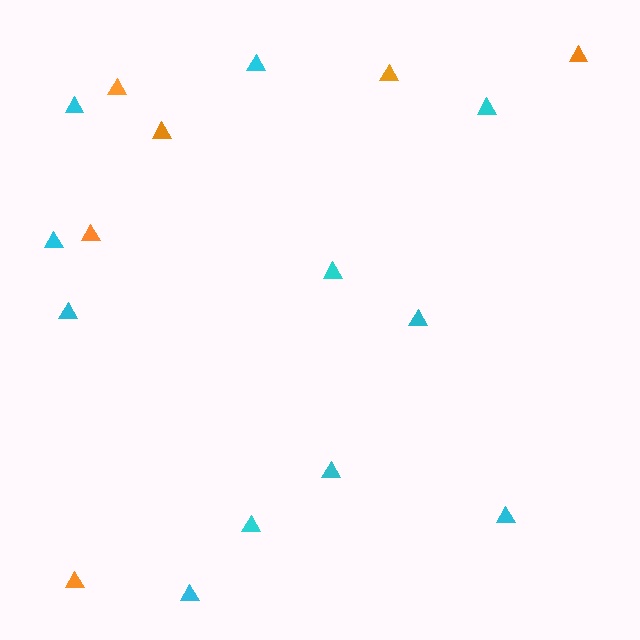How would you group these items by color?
There are 2 groups: one group of cyan triangles (11) and one group of orange triangles (6).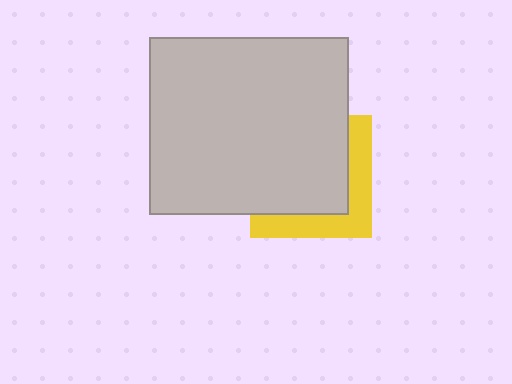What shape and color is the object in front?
The object in front is a light gray rectangle.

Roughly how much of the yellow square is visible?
A small part of it is visible (roughly 33%).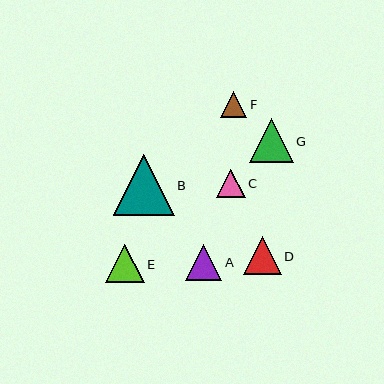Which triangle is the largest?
Triangle B is the largest with a size of approximately 61 pixels.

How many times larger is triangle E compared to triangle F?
Triangle E is approximately 1.5 times the size of triangle F.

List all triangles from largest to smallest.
From largest to smallest: B, G, E, D, A, C, F.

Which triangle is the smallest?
Triangle F is the smallest with a size of approximately 26 pixels.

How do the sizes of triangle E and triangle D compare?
Triangle E and triangle D are approximately the same size.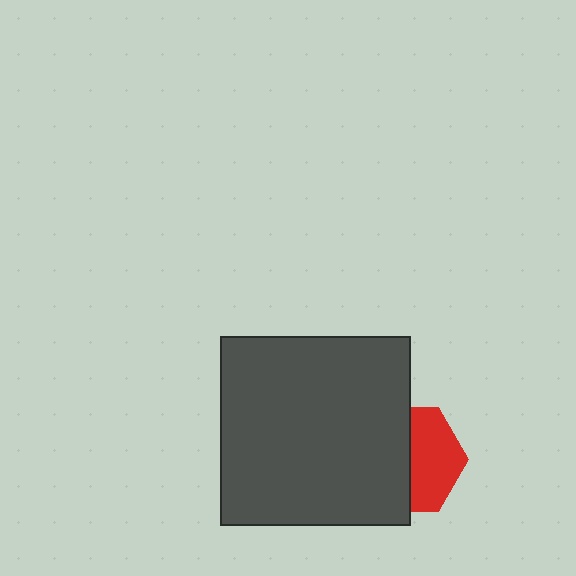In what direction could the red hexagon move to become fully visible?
The red hexagon could move right. That would shift it out from behind the dark gray square entirely.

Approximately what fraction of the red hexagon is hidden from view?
Roughly 53% of the red hexagon is hidden behind the dark gray square.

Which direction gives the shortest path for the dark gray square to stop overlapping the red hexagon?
Moving left gives the shortest separation.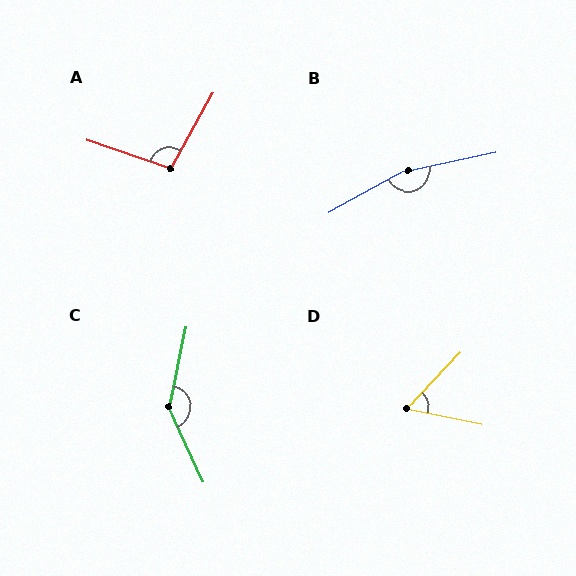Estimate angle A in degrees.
Approximately 100 degrees.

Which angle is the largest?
B, at approximately 163 degrees.